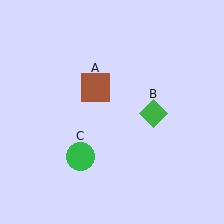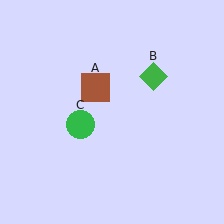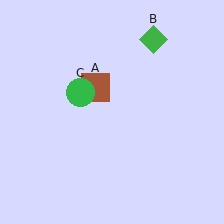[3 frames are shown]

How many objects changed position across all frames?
2 objects changed position: green diamond (object B), green circle (object C).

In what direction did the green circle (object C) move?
The green circle (object C) moved up.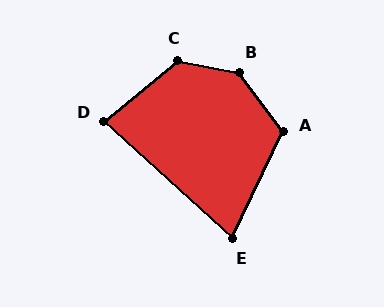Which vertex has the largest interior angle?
B, at approximately 137 degrees.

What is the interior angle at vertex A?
Approximately 118 degrees (obtuse).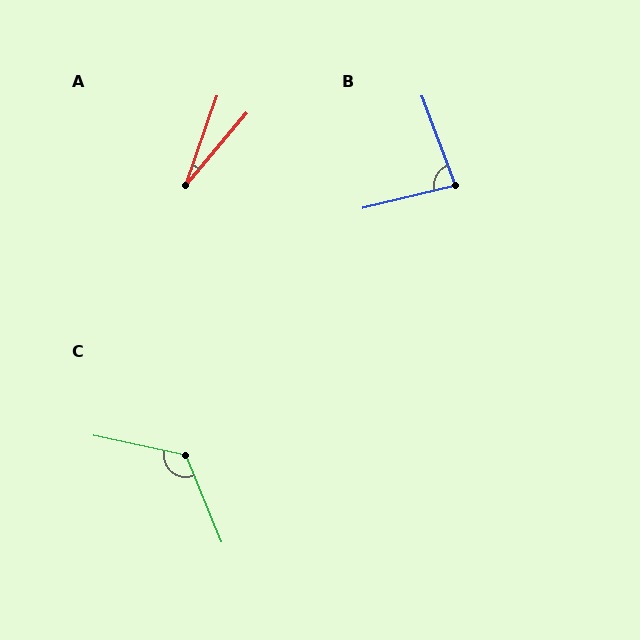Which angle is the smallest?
A, at approximately 21 degrees.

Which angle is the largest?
C, at approximately 124 degrees.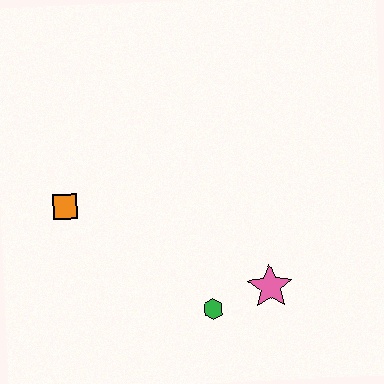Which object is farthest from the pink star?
The orange square is farthest from the pink star.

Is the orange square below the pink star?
No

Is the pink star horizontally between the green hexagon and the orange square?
No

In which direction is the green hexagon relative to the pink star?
The green hexagon is to the left of the pink star.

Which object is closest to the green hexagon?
The pink star is closest to the green hexagon.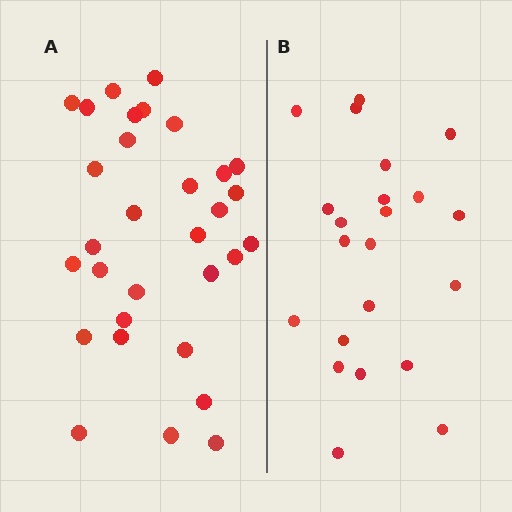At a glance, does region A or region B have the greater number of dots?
Region A (the left region) has more dots.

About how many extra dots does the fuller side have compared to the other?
Region A has roughly 8 or so more dots than region B.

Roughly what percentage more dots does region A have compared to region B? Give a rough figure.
About 40% more.